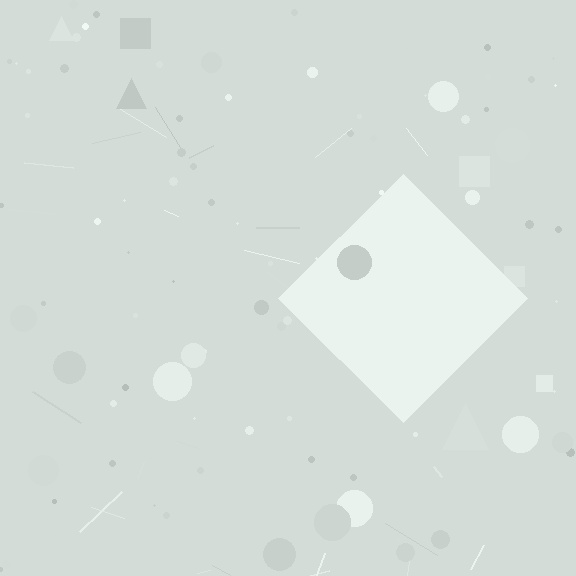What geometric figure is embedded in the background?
A diamond is embedded in the background.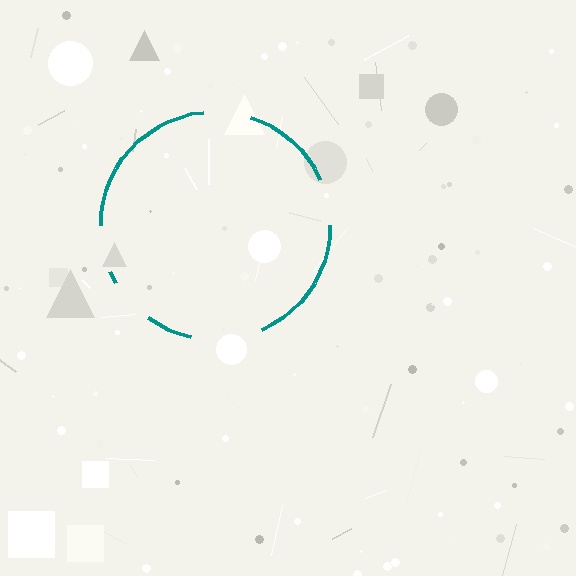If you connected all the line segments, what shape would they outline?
They would outline a circle.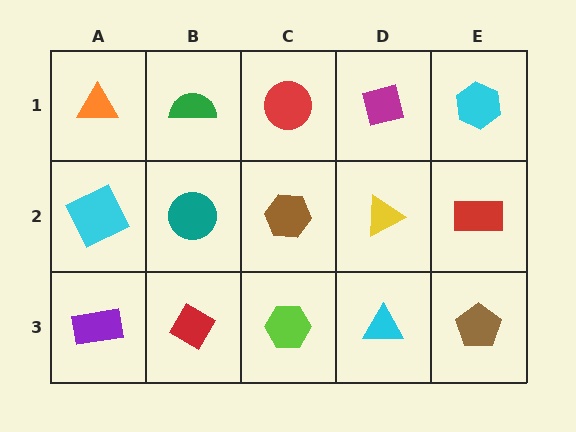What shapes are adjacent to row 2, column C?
A red circle (row 1, column C), a lime hexagon (row 3, column C), a teal circle (row 2, column B), a yellow triangle (row 2, column D).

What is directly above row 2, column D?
A magenta square.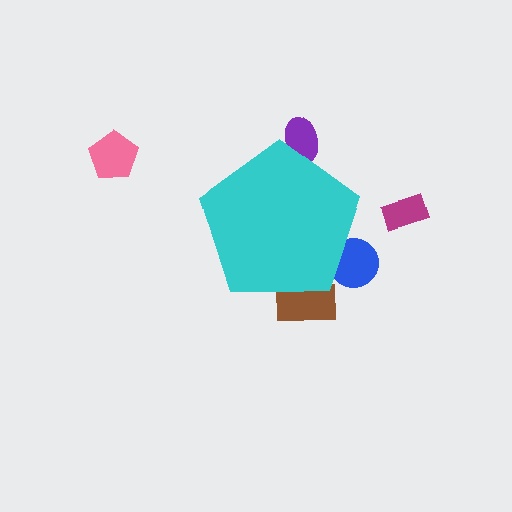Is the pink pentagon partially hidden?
No, the pink pentagon is fully visible.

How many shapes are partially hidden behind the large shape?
3 shapes are partially hidden.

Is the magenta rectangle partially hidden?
No, the magenta rectangle is fully visible.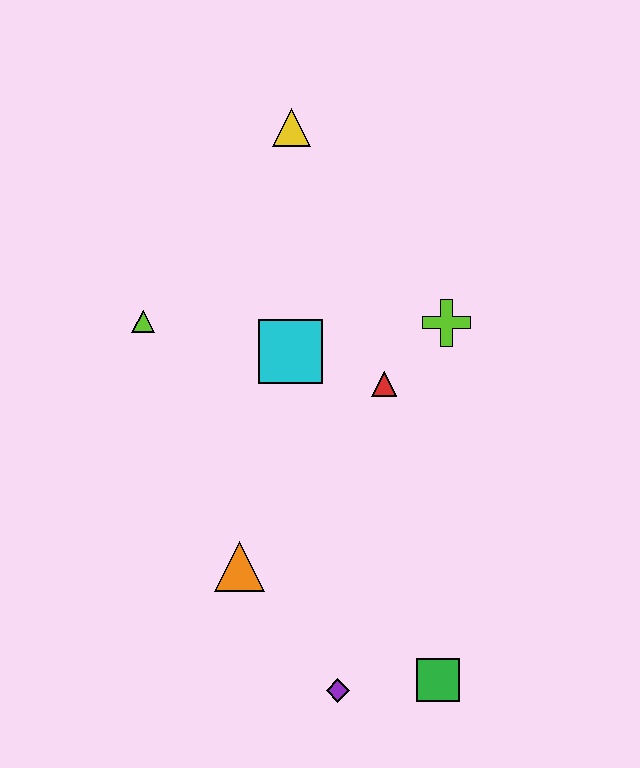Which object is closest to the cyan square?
The red triangle is closest to the cyan square.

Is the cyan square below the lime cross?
Yes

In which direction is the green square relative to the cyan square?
The green square is below the cyan square.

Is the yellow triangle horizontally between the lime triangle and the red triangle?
Yes